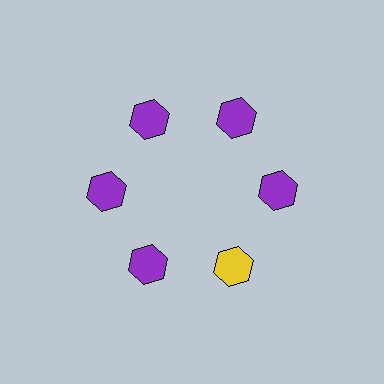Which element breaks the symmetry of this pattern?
The yellow hexagon at roughly the 5 o'clock position breaks the symmetry. All other shapes are purple hexagons.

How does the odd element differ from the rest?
It has a different color: yellow instead of purple.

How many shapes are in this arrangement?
There are 6 shapes arranged in a ring pattern.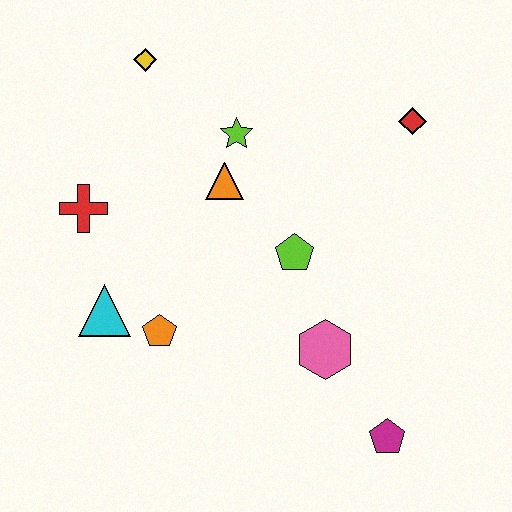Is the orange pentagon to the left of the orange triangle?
Yes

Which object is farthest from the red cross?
The magenta pentagon is farthest from the red cross.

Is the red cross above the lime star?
No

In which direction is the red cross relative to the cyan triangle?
The red cross is above the cyan triangle.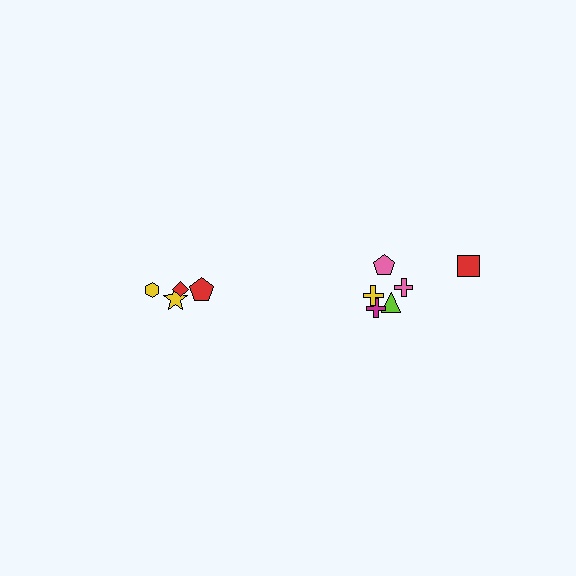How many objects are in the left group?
There are 4 objects.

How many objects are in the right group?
There are 6 objects.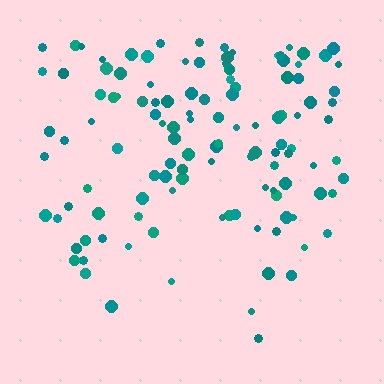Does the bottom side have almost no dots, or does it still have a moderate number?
Still a moderate number, just noticeably fewer than the top.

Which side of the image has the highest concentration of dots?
The top.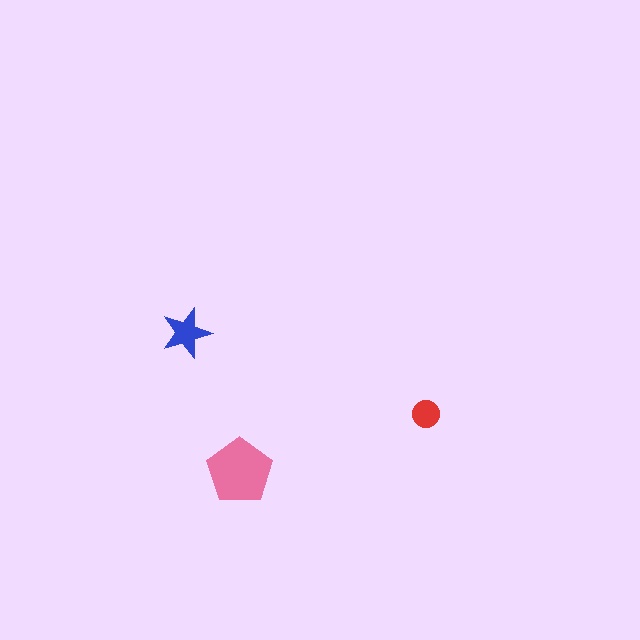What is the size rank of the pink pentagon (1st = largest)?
1st.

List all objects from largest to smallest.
The pink pentagon, the blue star, the red circle.